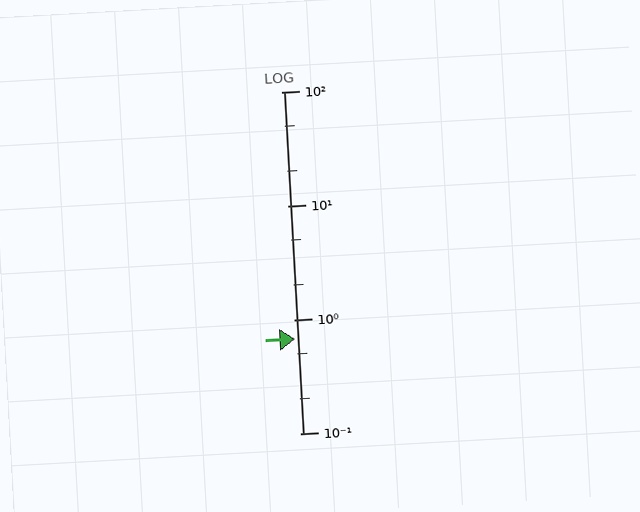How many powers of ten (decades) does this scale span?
The scale spans 3 decades, from 0.1 to 100.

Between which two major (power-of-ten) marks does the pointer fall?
The pointer is between 0.1 and 1.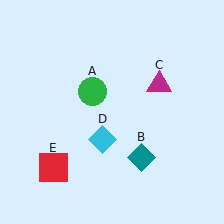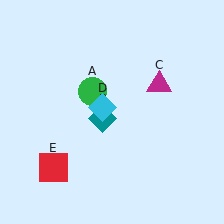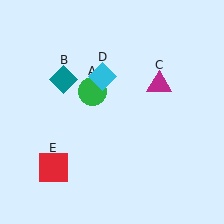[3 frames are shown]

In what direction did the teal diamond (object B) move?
The teal diamond (object B) moved up and to the left.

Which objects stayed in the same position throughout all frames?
Green circle (object A) and magenta triangle (object C) and red square (object E) remained stationary.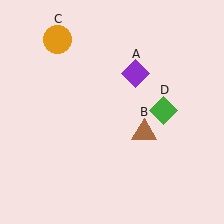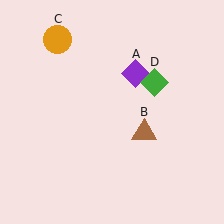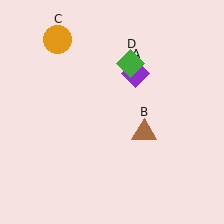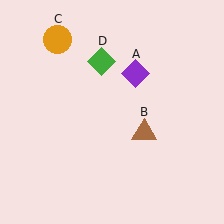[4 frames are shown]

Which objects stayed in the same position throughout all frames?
Purple diamond (object A) and brown triangle (object B) and orange circle (object C) remained stationary.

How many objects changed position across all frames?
1 object changed position: green diamond (object D).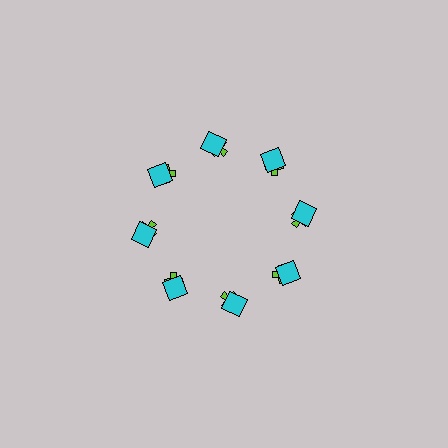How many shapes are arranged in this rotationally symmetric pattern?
There are 16 shapes, arranged in 8 groups of 2.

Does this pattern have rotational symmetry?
Yes, this pattern has 8-fold rotational symmetry. It looks the same after rotating 45 degrees around the center.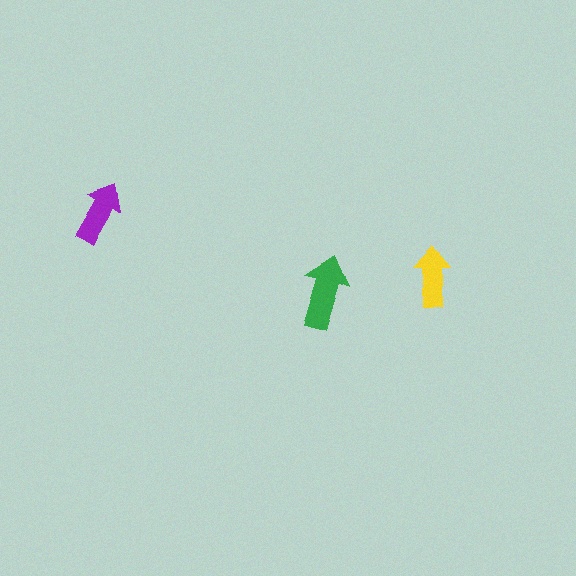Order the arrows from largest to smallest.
the green one, the purple one, the yellow one.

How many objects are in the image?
There are 3 objects in the image.